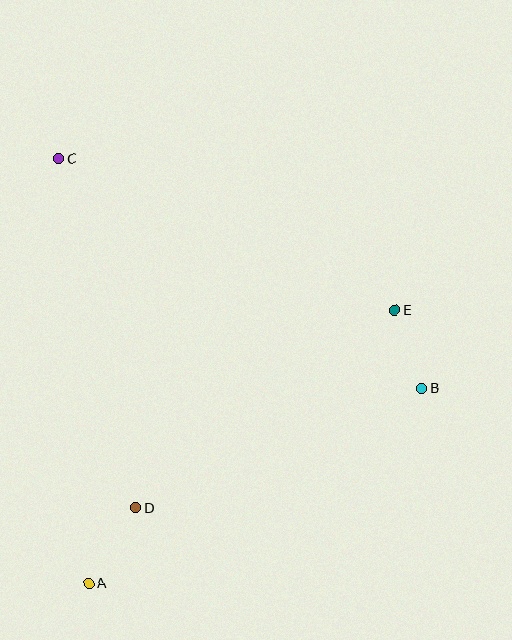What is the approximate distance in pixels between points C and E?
The distance between C and E is approximately 368 pixels.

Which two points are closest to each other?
Points B and E are closest to each other.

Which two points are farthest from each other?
Points B and C are farthest from each other.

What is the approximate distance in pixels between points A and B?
The distance between A and B is approximately 386 pixels.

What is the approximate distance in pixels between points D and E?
The distance between D and E is approximately 326 pixels.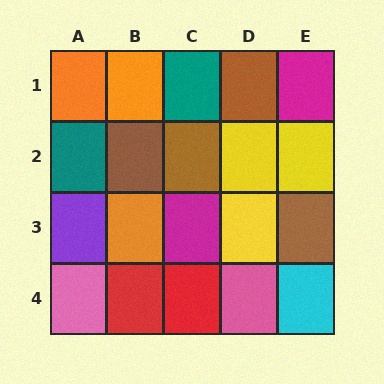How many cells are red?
2 cells are red.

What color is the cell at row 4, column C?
Red.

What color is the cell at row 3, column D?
Yellow.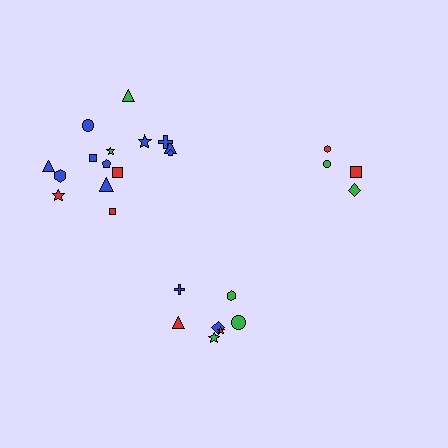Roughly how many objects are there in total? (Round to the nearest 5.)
Roughly 25 objects in total.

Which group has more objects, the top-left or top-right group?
The top-left group.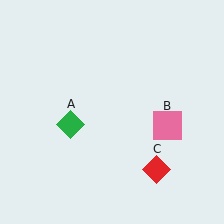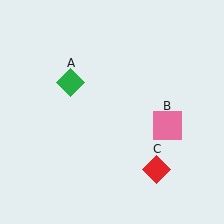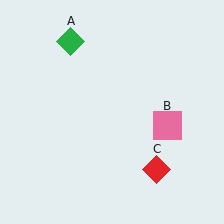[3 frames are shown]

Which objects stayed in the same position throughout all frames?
Pink square (object B) and red diamond (object C) remained stationary.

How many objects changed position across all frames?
1 object changed position: green diamond (object A).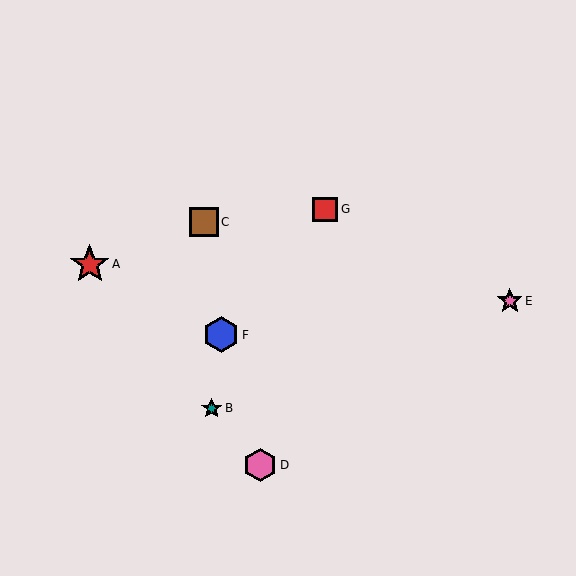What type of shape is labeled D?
Shape D is a pink hexagon.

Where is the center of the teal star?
The center of the teal star is at (212, 408).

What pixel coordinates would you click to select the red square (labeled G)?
Click at (325, 209) to select the red square G.